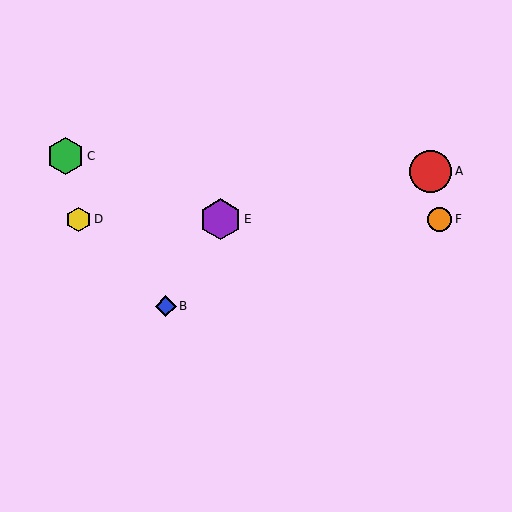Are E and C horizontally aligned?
No, E is at y≈219 and C is at y≈156.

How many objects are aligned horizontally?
3 objects (D, E, F) are aligned horizontally.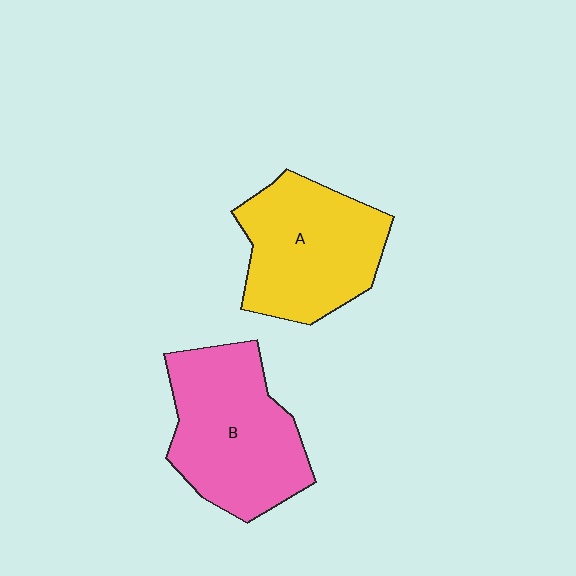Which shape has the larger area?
Shape B (pink).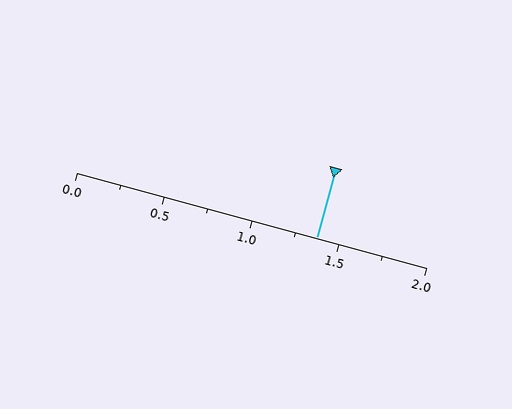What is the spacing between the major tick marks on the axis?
The major ticks are spaced 0.5 apart.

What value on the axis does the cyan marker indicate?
The marker indicates approximately 1.38.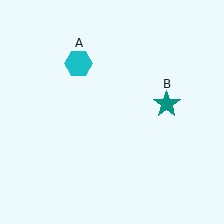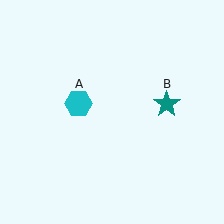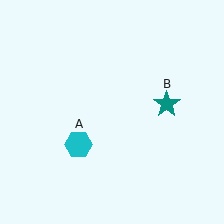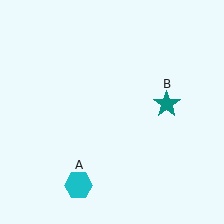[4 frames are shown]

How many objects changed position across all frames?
1 object changed position: cyan hexagon (object A).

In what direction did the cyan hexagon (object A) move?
The cyan hexagon (object A) moved down.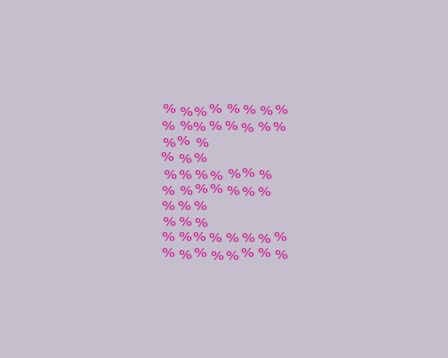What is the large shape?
The large shape is the letter E.